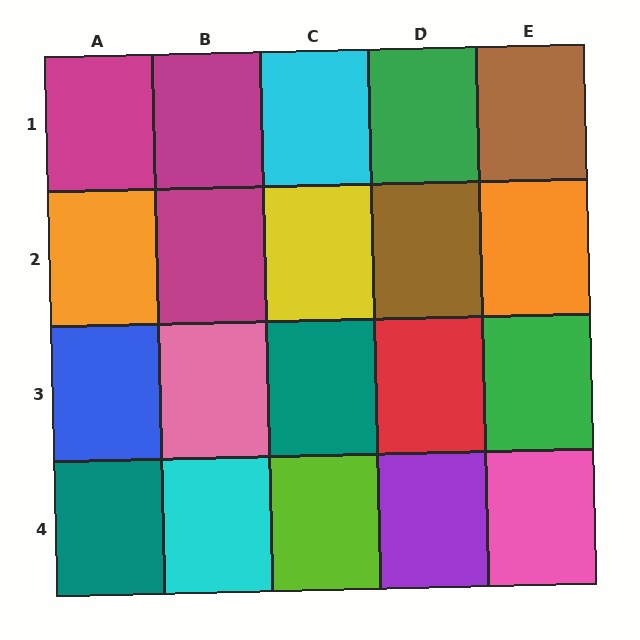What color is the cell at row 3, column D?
Red.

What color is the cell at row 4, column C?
Lime.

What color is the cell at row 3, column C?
Teal.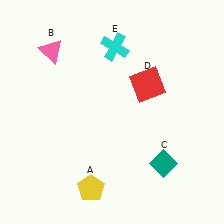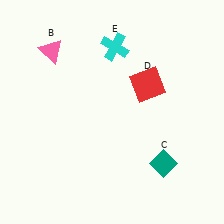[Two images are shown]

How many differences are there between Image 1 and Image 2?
There is 1 difference between the two images.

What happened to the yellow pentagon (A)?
The yellow pentagon (A) was removed in Image 2. It was in the bottom-left area of Image 1.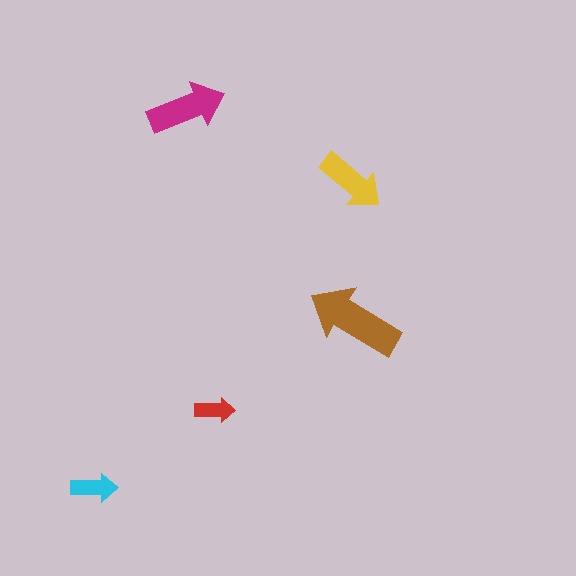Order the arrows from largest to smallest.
the brown one, the magenta one, the yellow one, the cyan one, the red one.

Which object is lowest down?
The cyan arrow is bottommost.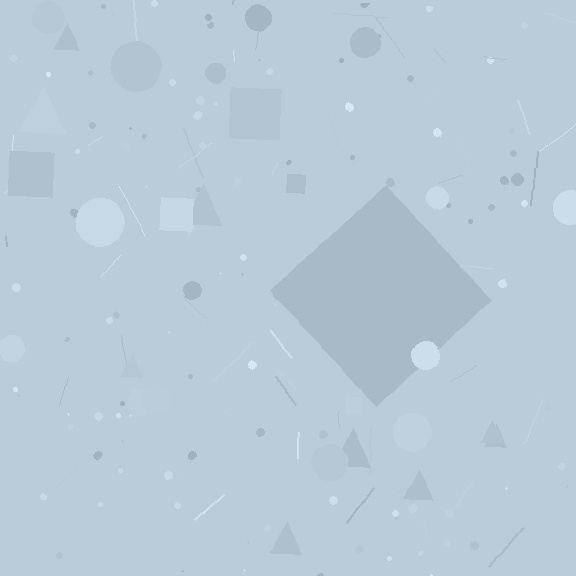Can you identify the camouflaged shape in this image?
The camouflaged shape is a diamond.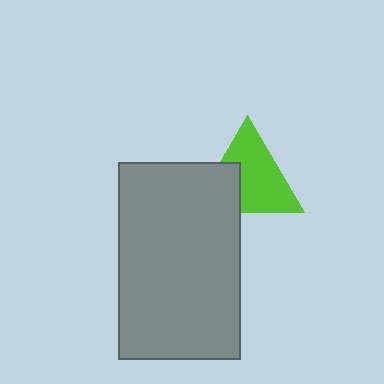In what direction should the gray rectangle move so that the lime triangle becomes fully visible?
The gray rectangle should move toward the lower-left. That is the shortest direction to clear the overlap and leave the lime triangle fully visible.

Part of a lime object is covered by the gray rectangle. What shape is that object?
It is a triangle.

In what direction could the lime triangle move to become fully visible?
The lime triangle could move toward the upper-right. That would shift it out from behind the gray rectangle entirely.